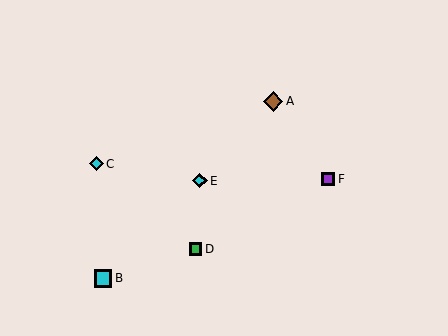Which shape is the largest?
The brown diamond (labeled A) is the largest.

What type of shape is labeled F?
Shape F is a purple square.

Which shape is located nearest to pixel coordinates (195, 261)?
The green square (labeled D) at (195, 249) is nearest to that location.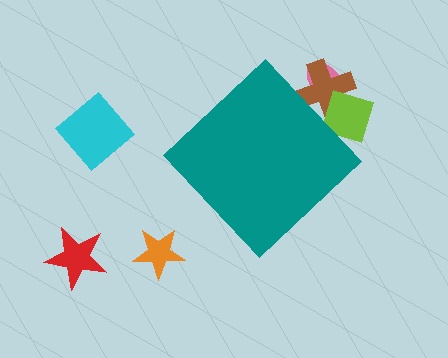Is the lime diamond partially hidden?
Yes, the lime diamond is partially hidden behind the teal diamond.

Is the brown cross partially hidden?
Yes, the brown cross is partially hidden behind the teal diamond.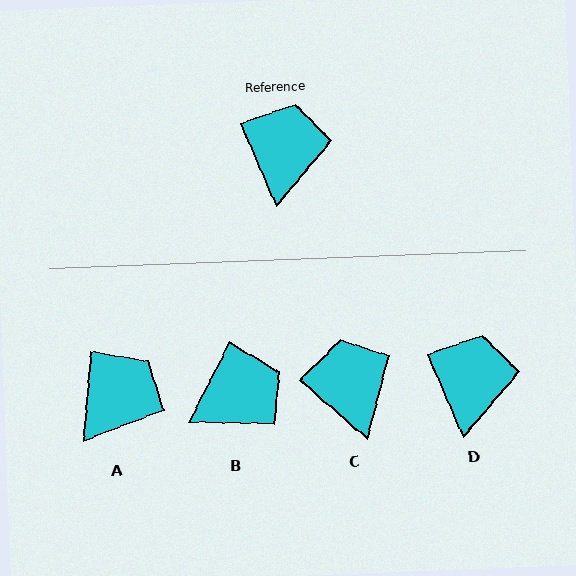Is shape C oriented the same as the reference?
No, it is off by about 26 degrees.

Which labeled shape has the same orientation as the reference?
D.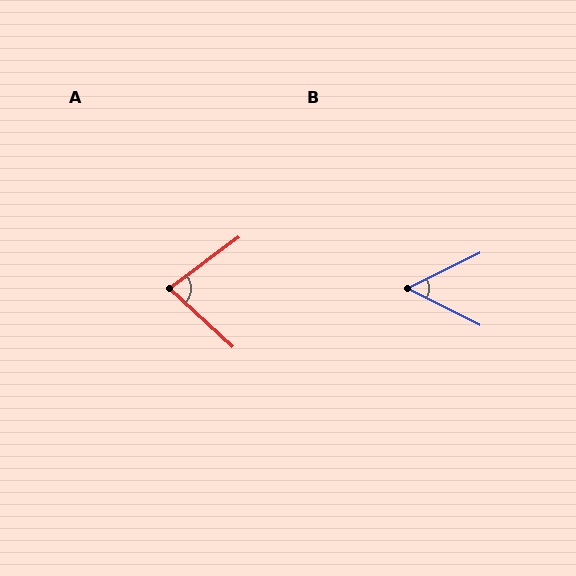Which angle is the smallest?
B, at approximately 53 degrees.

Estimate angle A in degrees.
Approximately 79 degrees.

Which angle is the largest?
A, at approximately 79 degrees.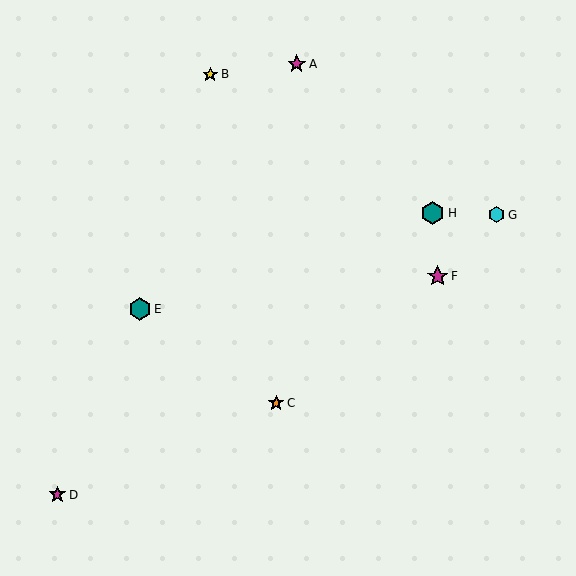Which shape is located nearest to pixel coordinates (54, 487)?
The magenta star (labeled D) at (57, 495) is nearest to that location.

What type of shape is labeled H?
Shape H is a teal hexagon.